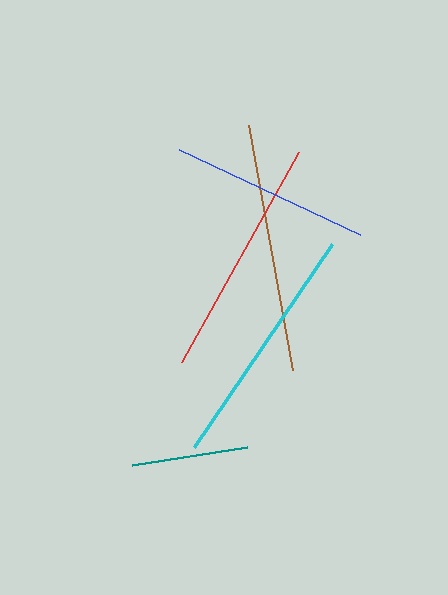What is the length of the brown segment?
The brown segment is approximately 249 pixels long.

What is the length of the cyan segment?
The cyan segment is approximately 246 pixels long.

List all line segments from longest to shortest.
From longest to shortest: brown, cyan, red, blue, teal.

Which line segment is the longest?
The brown line is the longest at approximately 249 pixels.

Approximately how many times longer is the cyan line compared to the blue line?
The cyan line is approximately 1.2 times the length of the blue line.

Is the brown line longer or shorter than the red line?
The brown line is longer than the red line.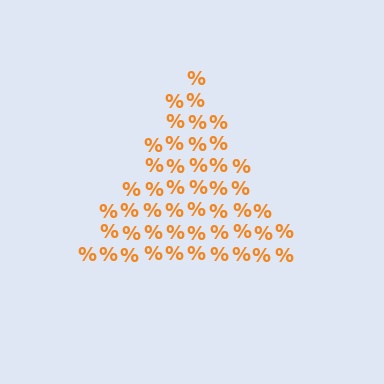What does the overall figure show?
The overall figure shows a triangle.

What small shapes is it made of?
It is made of small percent signs.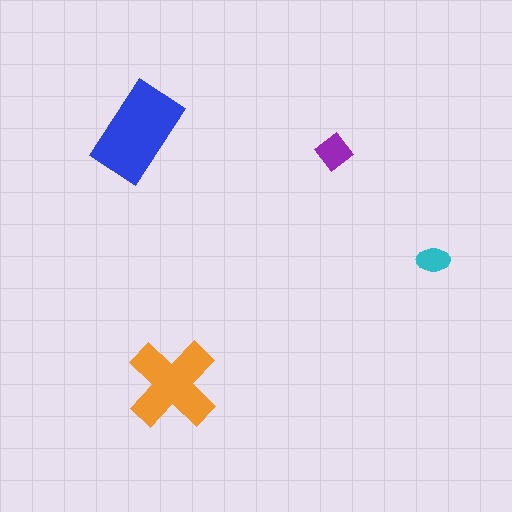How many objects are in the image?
There are 4 objects in the image.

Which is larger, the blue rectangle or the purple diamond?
The blue rectangle.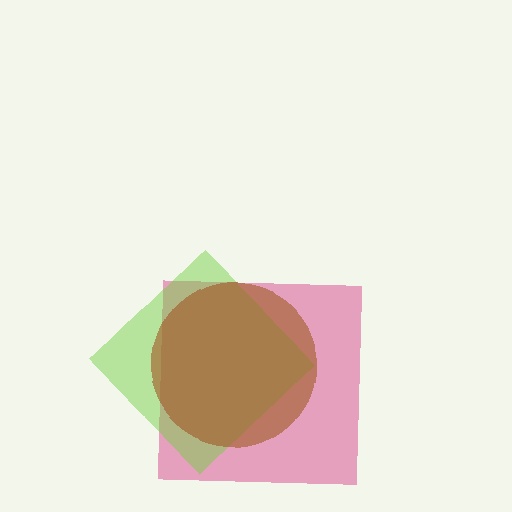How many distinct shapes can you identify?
There are 3 distinct shapes: a magenta square, a lime diamond, a brown circle.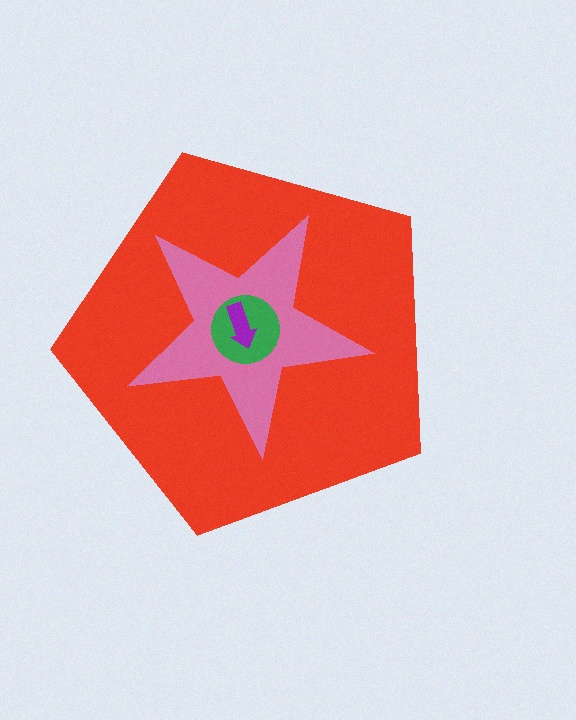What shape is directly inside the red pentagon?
The pink star.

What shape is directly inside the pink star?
The green circle.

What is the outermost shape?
The red pentagon.